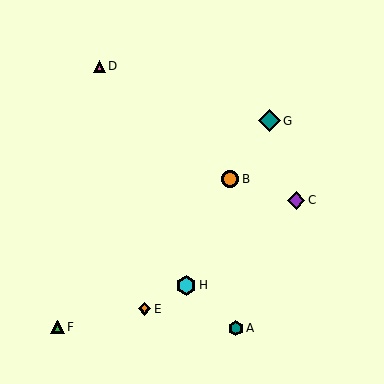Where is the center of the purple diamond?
The center of the purple diamond is at (296, 200).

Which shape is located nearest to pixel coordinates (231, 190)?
The orange circle (labeled B) at (230, 179) is nearest to that location.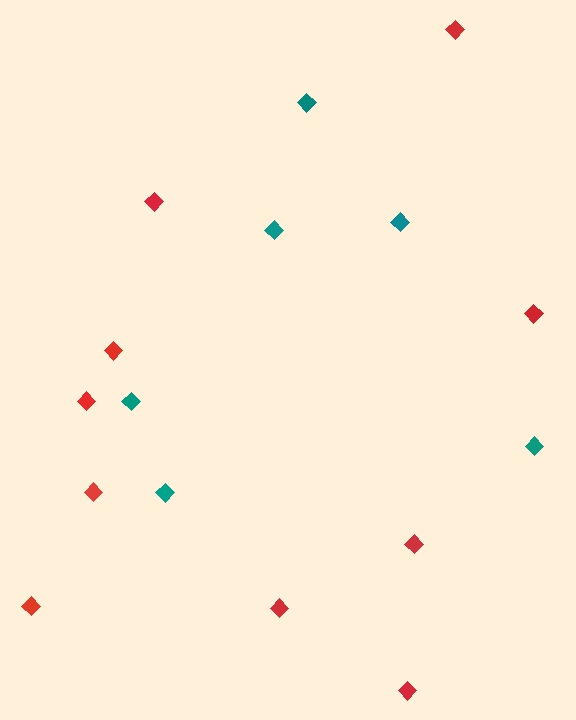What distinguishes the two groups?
There are 2 groups: one group of red diamonds (10) and one group of teal diamonds (6).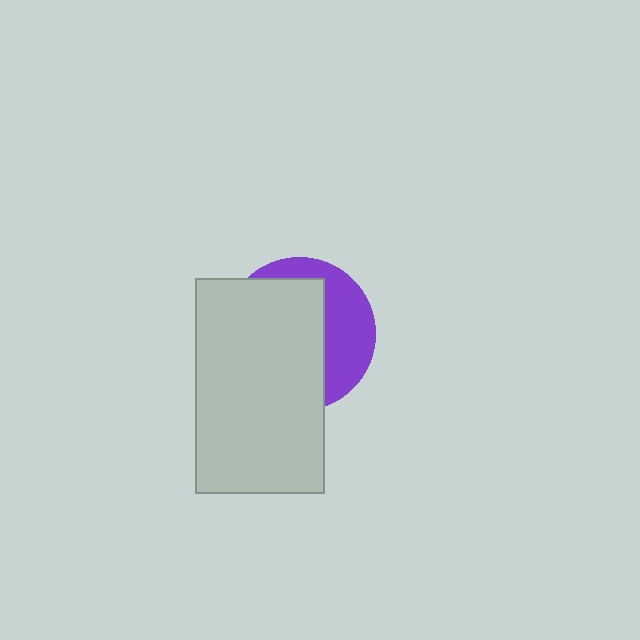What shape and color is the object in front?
The object in front is a light gray rectangle.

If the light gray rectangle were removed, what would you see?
You would see the complete purple circle.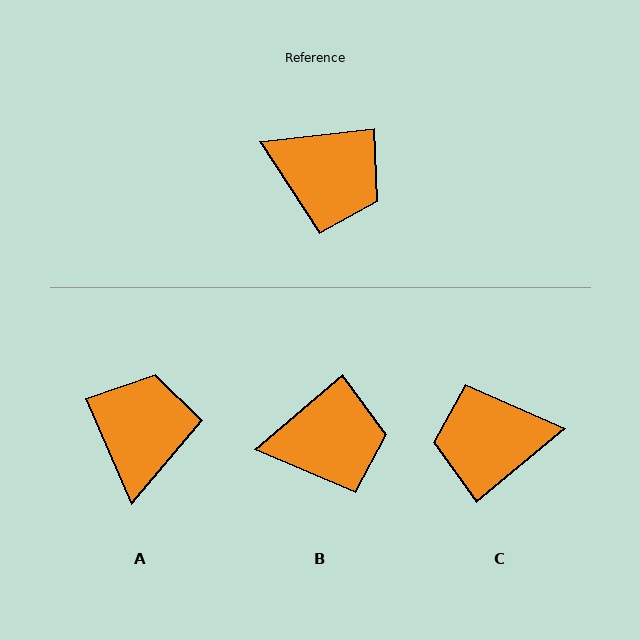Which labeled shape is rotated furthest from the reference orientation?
C, about 147 degrees away.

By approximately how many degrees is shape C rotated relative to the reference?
Approximately 147 degrees clockwise.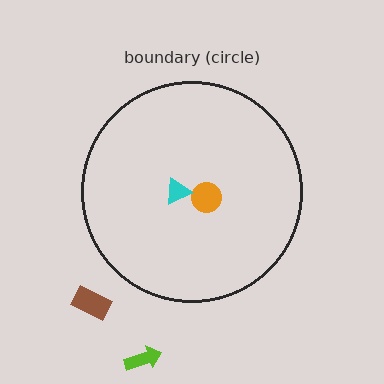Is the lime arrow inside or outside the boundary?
Outside.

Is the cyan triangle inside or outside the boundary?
Inside.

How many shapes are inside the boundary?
2 inside, 2 outside.